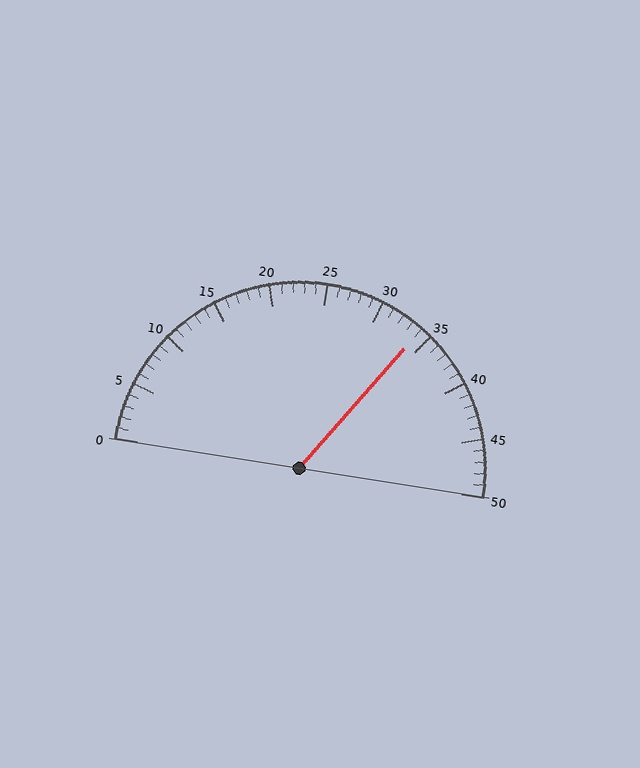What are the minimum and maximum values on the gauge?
The gauge ranges from 0 to 50.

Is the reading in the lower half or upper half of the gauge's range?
The reading is in the upper half of the range (0 to 50).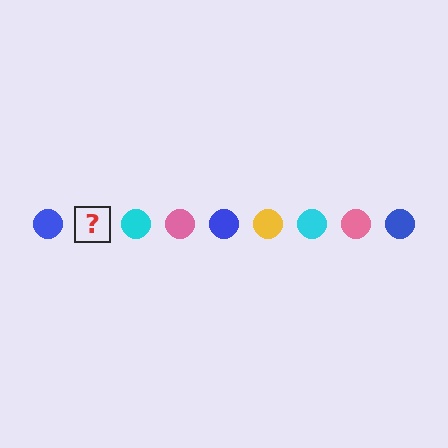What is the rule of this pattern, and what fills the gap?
The rule is that the pattern cycles through blue, yellow, cyan, pink circles. The gap should be filled with a yellow circle.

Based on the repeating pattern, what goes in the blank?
The blank should be a yellow circle.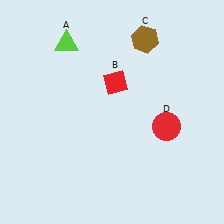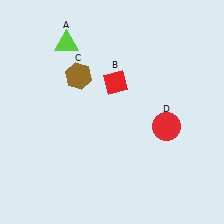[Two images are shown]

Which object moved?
The brown hexagon (C) moved left.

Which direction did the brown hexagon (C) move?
The brown hexagon (C) moved left.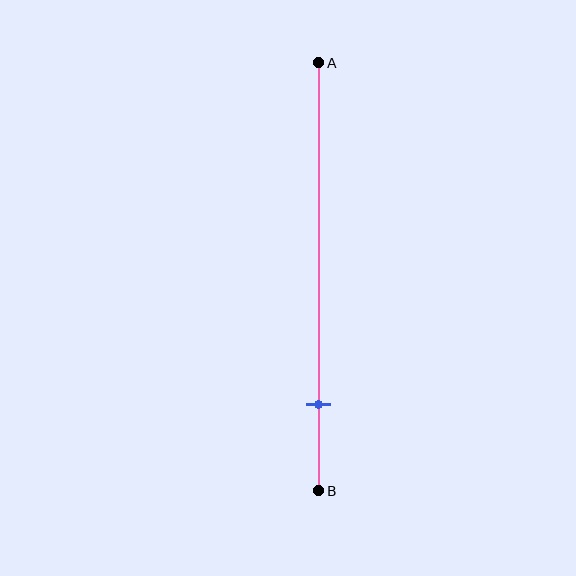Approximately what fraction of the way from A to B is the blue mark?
The blue mark is approximately 80% of the way from A to B.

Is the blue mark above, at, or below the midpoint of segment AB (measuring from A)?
The blue mark is below the midpoint of segment AB.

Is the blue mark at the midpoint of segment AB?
No, the mark is at about 80% from A, not at the 50% midpoint.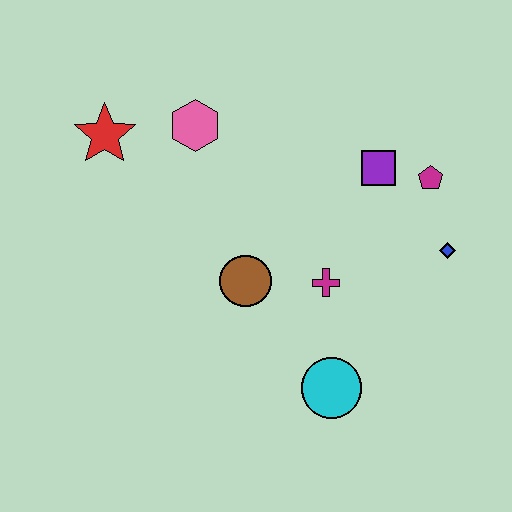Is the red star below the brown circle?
No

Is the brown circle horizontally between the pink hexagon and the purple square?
Yes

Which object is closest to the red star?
The pink hexagon is closest to the red star.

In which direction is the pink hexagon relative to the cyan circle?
The pink hexagon is above the cyan circle.